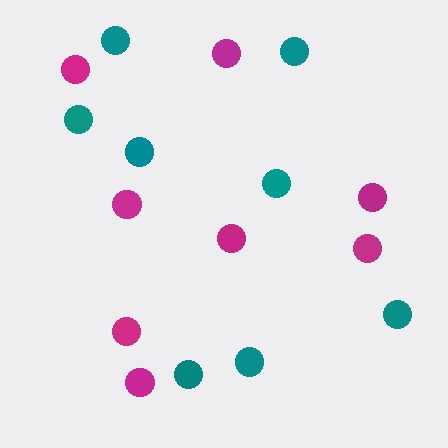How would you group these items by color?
There are 2 groups: one group of teal circles (8) and one group of magenta circles (8).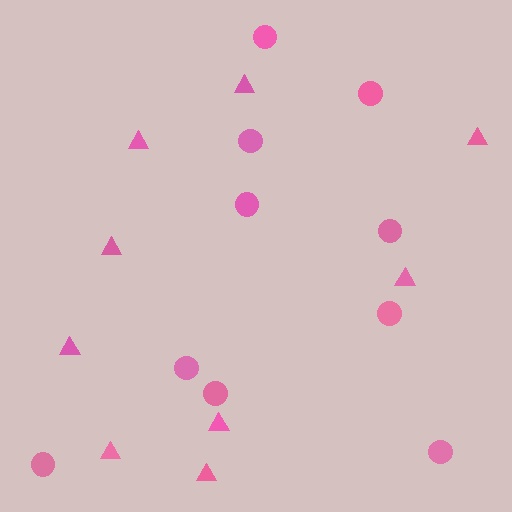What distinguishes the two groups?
There are 2 groups: one group of triangles (9) and one group of circles (10).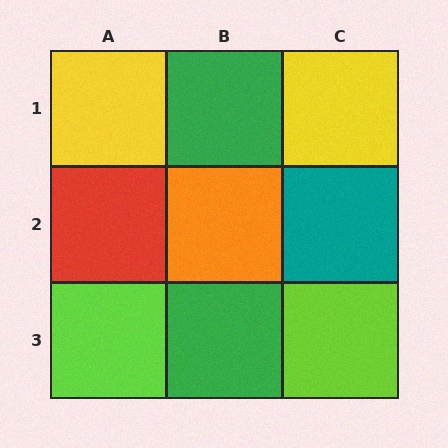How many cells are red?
1 cell is red.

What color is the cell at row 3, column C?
Lime.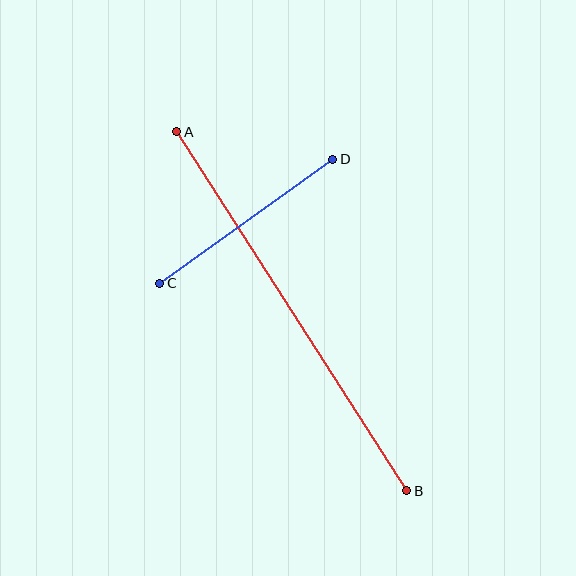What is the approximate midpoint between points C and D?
The midpoint is at approximately (246, 221) pixels.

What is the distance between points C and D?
The distance is approximately 213 pixels.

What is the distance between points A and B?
The distance is approximately 426 pixels.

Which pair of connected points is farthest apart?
Points A and B are farthest apart.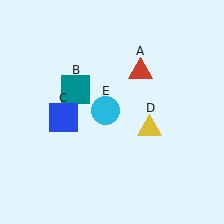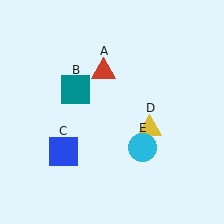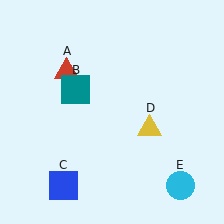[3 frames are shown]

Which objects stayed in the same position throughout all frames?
Teal square (object B) and yellow triangle (object D) remained stationary.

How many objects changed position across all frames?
3 objects changed position: red triangle (object A), blue square (object C), cyan circle (object E).